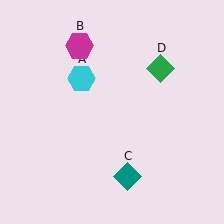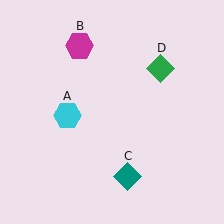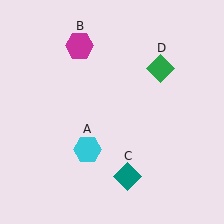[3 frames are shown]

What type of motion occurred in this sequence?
The cyan hexagon (object A) rotated counterclockwise around the center of the scene.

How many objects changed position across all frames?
1 object changed position: cyan hexagon (object A).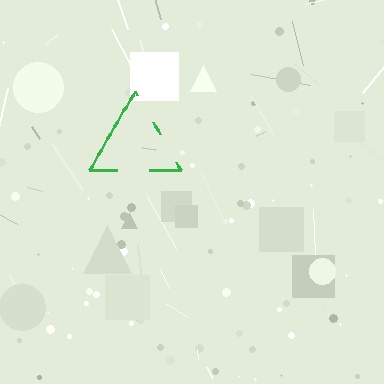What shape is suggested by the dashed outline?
The dashed outline suggests a triangle.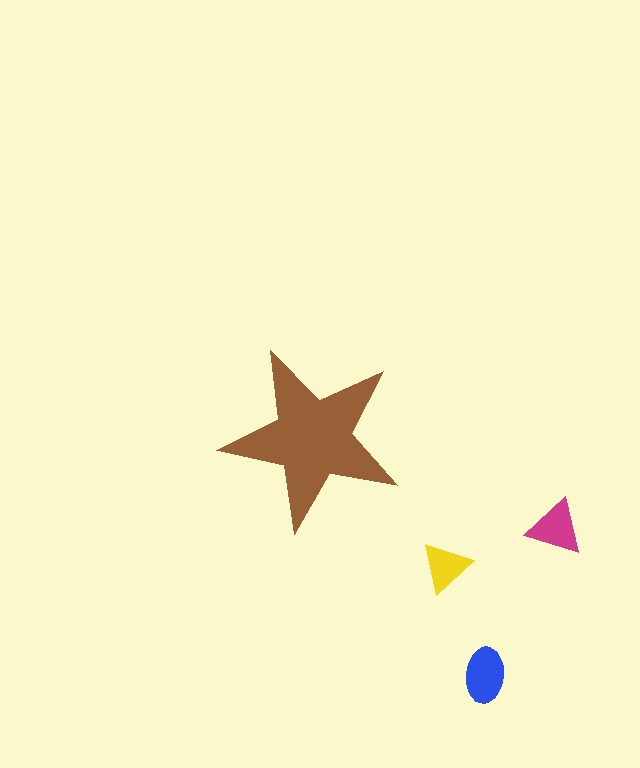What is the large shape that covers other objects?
A brown star.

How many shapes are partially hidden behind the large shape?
0 shapes are partially hidden.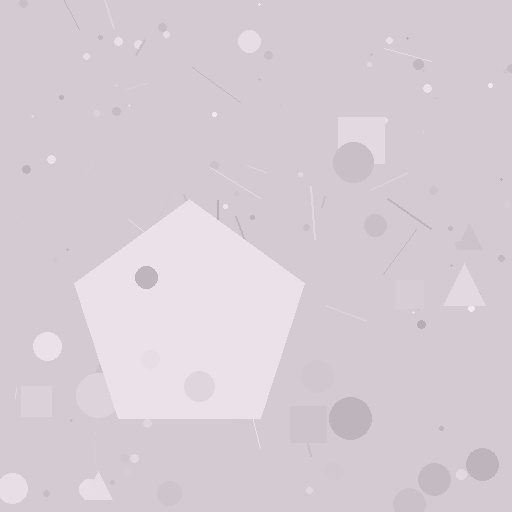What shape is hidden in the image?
A pentagon is hidden in the image.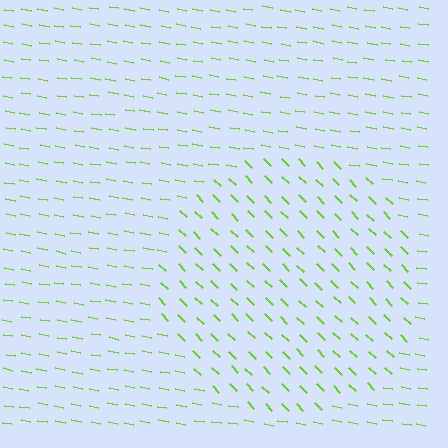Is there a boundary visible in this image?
Yes, there is a texture boundary formed by a change in line orientation.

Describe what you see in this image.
The image is filled with small lime line segments. A circle region in the image has lines oriented differently from the surrounding lines, creating a visible texture boundary.